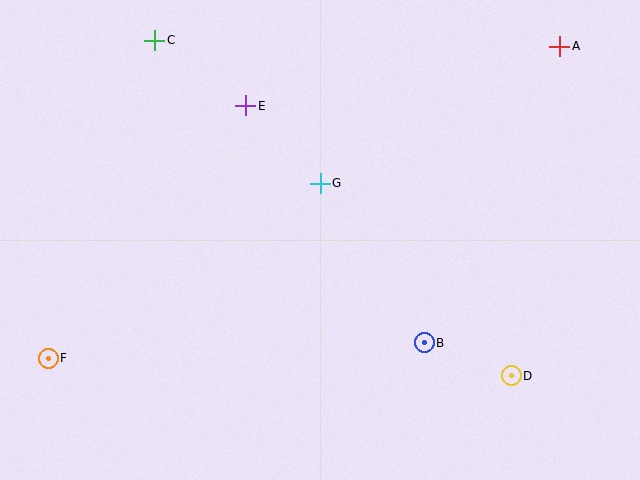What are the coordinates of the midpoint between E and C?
The midpoint between E and C is at (200, 73).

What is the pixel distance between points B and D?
The distance between B and D is 93 pixels.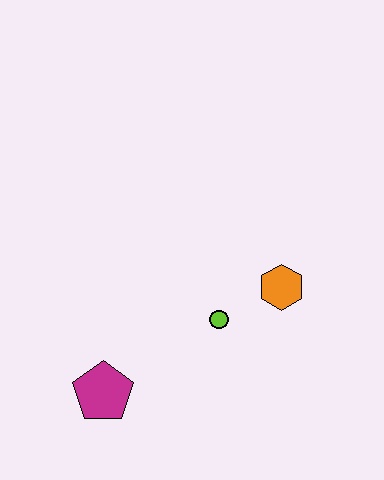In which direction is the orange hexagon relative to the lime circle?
The orange hexagon is to the right of the lime circle.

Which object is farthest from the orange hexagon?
The magenta pentagon is farthest from the orange hexagon.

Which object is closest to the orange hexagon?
The lime circle is closest to the orange hexagon.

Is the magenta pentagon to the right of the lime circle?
No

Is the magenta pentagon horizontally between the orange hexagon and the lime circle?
No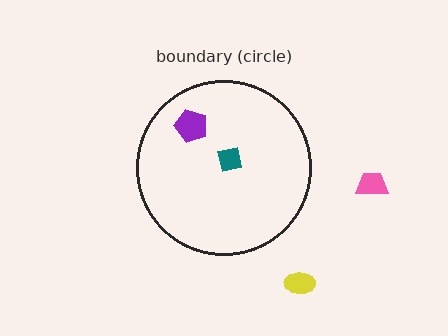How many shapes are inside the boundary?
2 inside, 2 outside.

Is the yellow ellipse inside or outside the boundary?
Outside.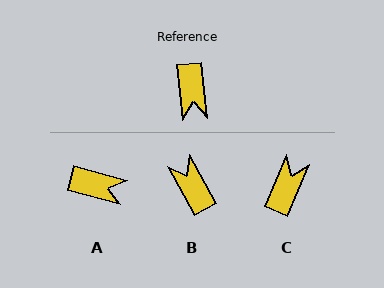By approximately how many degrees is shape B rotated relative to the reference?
Approximately 157 degrees clockwise.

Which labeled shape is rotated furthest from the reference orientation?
B, about 157 degrees away.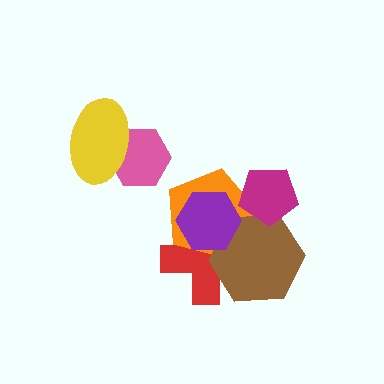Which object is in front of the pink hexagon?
The yellow ellipse is in front of the pink hexagon.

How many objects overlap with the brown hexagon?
4 objects overlap with the brown hexagon.